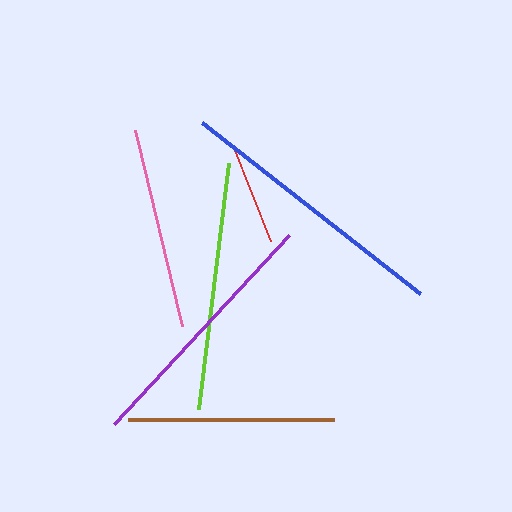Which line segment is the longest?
The blue line is the longest at approximately 277 pixels.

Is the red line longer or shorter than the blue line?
The blue line is longer than the red line.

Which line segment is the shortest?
The red line is the shortest at approximately 104 pixels.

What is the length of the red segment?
The red segment is approximately 104 pixels long.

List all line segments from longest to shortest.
From longest to shortest: blue, purple, lime, brown, pink, red.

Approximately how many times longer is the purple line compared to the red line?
The purple line is approximately 2.5 times the length of the red line.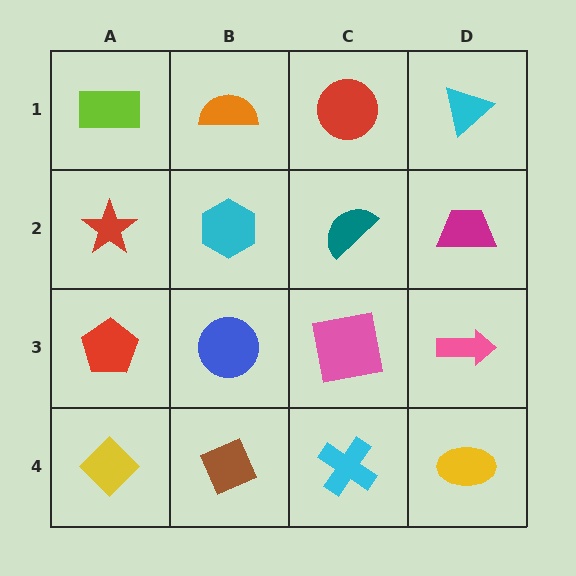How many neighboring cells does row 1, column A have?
2.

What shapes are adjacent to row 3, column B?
A cyan hexagon (row 2, column B), a brown diamond (row 4, column B), a red pentagon (row 3, column A), a pink square (row 3, column C).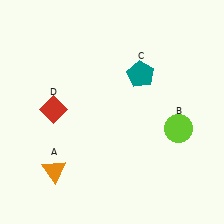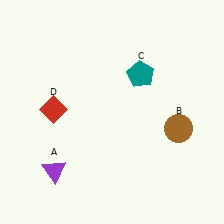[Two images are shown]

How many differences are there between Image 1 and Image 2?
There are 2 differences between the two images.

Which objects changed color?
A changed from orange to purple. B changed from lime to brown.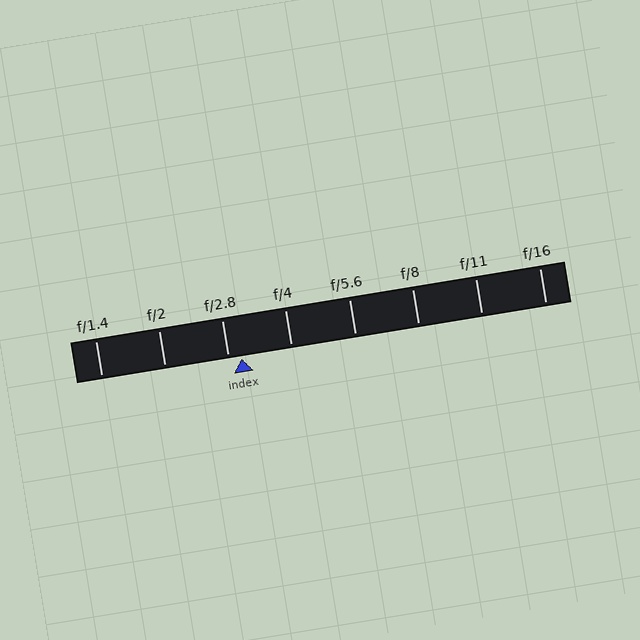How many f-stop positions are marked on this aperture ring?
There are 8 f-stop positions marked.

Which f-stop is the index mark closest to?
The index mark is closest to f/2.8.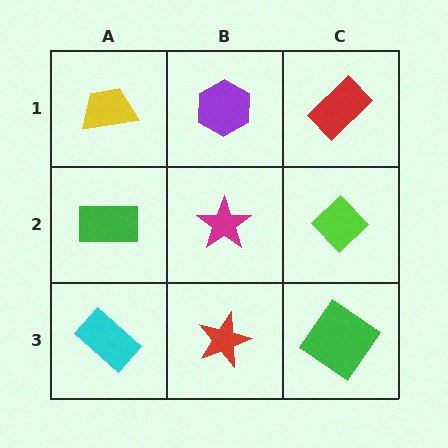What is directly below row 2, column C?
A green diamond.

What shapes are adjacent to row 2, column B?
A purple hexagon (row 1, column B), a red star (row 3, column B), a green rectangle (row 2, column A), a lime diamond (row 2, column C).